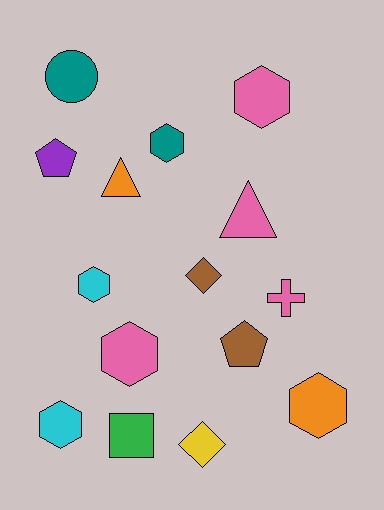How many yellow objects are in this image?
There is 1 yellow object.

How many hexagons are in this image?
There are 6 hexagons.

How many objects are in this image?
There are 15 objects.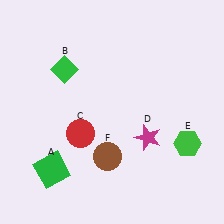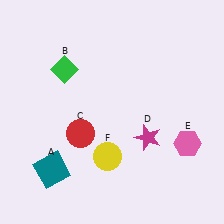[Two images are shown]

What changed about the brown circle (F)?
In Image 1, F is brown. In Image 2, it changed to yellow.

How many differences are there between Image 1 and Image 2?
There are 3 differences between the two images.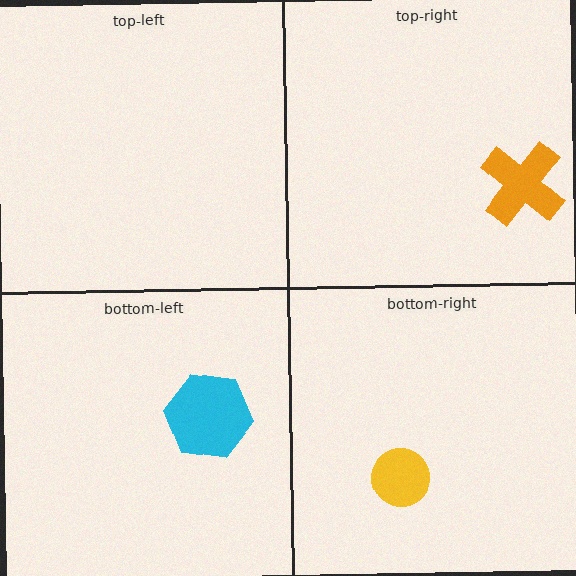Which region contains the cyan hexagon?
The bottom-left region.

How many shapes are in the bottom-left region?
1.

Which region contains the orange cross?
The top-right region.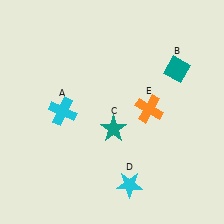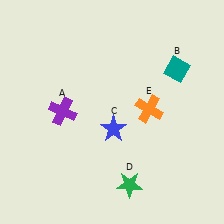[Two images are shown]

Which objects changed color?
A changed from cyan to purple. C changed from teal to blue. D changed from cyan to green.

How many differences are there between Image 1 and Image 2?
There are 3 differences between the two images.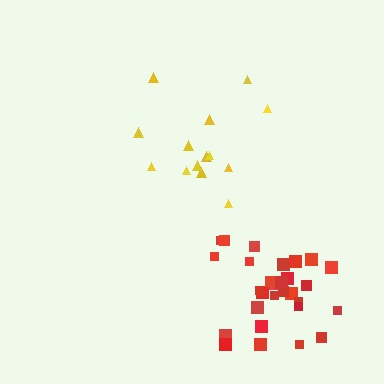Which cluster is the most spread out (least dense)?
Yellow.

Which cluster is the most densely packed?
Red.